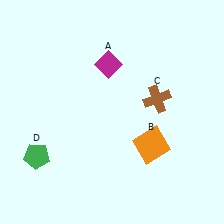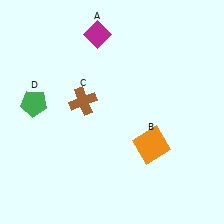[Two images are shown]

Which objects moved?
The objects that moved are: the magenta diamond (A), the brown cross (C), the green pentagon (D).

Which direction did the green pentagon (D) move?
The green pentagon (D) moved up.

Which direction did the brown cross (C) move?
The brown cross (C) moved left.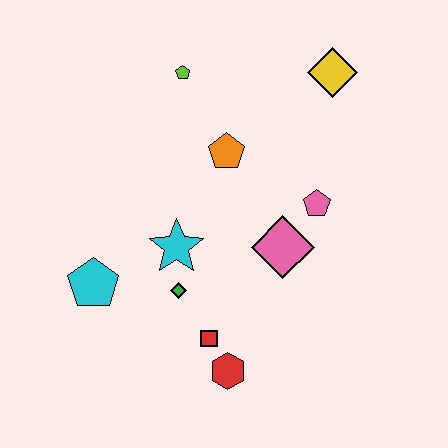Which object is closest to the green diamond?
The cyan star is closest to the green diamond.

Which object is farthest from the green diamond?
The yellow diamond is farthest from the green diamond.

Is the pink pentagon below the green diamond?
No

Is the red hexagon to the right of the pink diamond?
No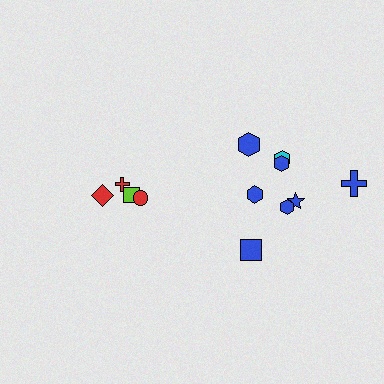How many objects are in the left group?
There are 4 objects.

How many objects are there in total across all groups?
There are 12 objects.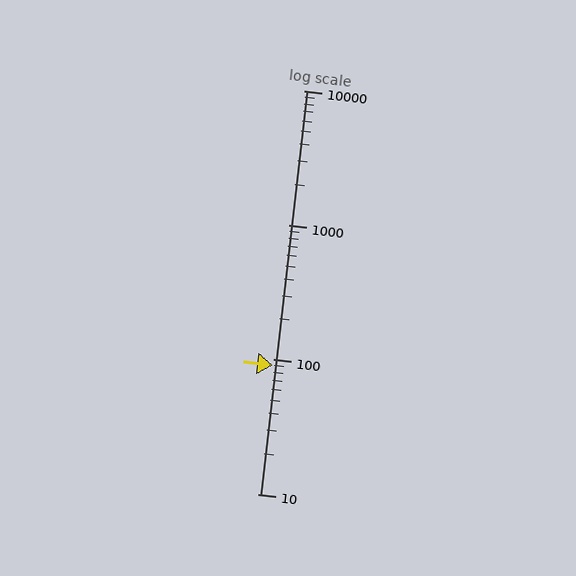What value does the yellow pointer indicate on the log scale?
The pointer indicates approximately 91.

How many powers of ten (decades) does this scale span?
The scale spans 3 decades, from 10 to 10000.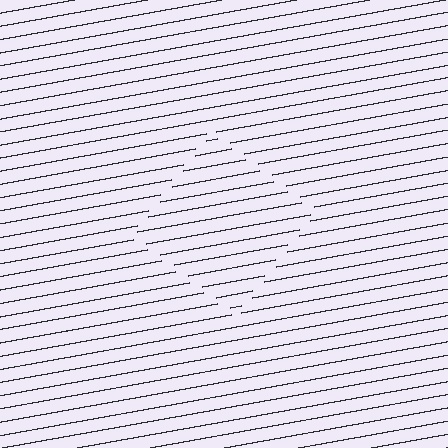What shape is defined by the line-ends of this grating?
An illusory square. The interior of the shape contains the same grating, shifted by half a period — the contour is defined by the phase discontinuity where line-ends from the inner and outer gratings abut.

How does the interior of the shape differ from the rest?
The interior of the shape contains the same grating, shifted by half a period — the contour is defined by the phase discontinuity where line-ends from the inner and outer gratings abut.